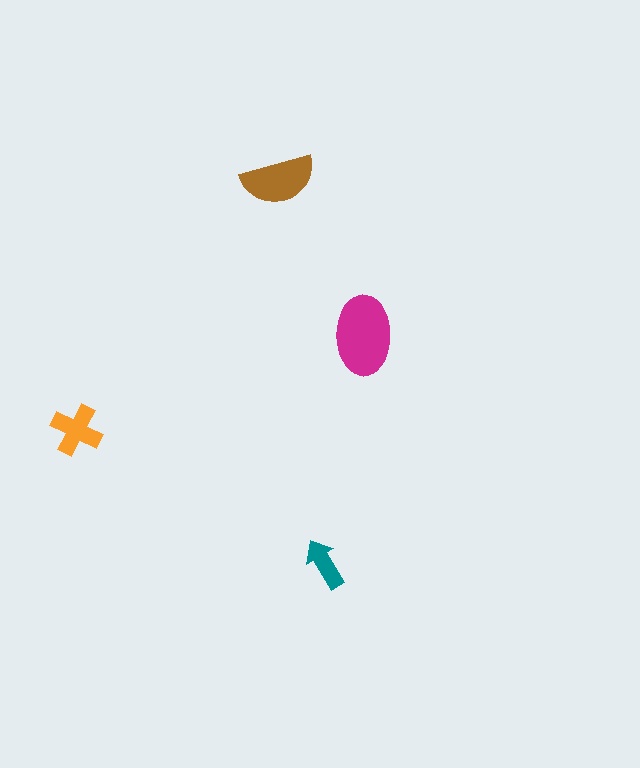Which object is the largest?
The magenta ellipse.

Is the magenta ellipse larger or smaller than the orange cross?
Larger.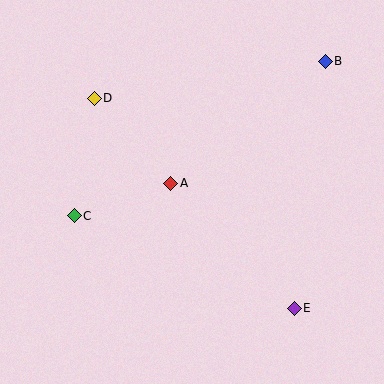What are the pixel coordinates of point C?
Point C is at (74, 216).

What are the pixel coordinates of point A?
Point A is at (171, 183).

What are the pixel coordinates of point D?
Point D is at (94, 98).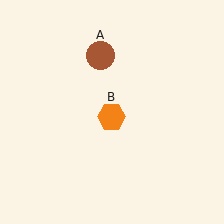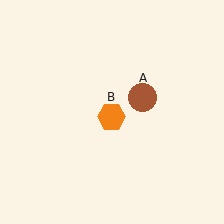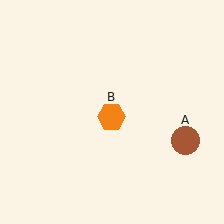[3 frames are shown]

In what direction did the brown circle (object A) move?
The brown circle (object A) moved down and to the right.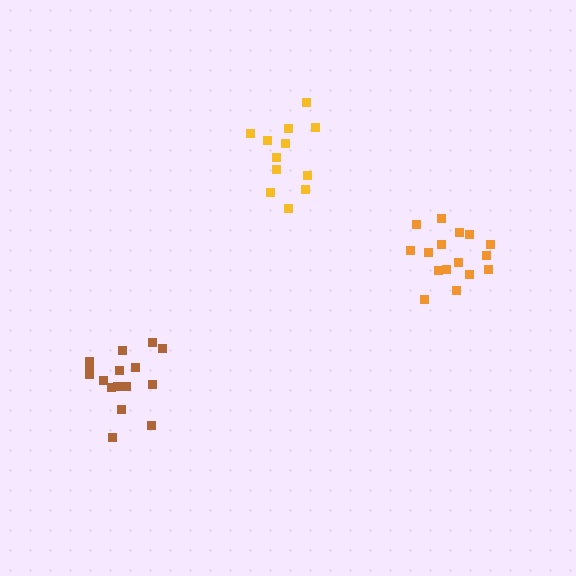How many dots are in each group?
Group 1: 16 dots, Group 2: 12 dots, Group 3: 16 dots (44 total).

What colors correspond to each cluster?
The clusters are colored: orange, yellow, brown.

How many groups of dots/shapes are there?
There are 3 groups.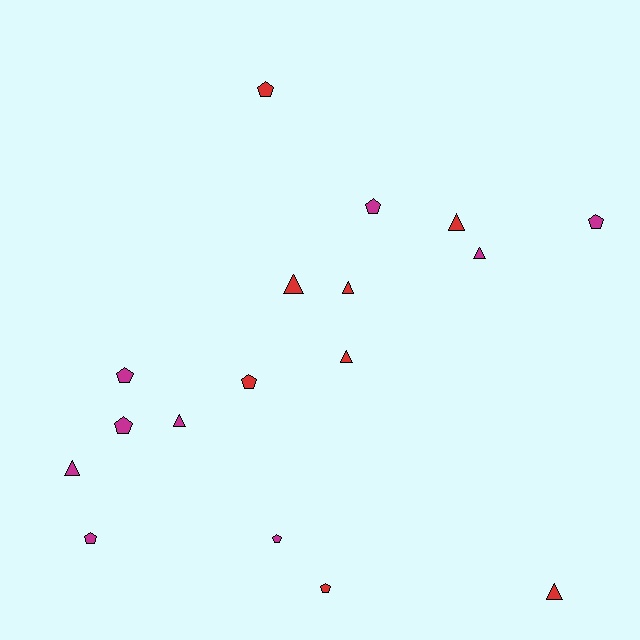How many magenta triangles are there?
There are 3 magenta triangles.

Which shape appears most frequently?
Pentagon, with 9 objects.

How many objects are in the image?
There are 17 objects.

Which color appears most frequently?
Magenta, with 9 objects.